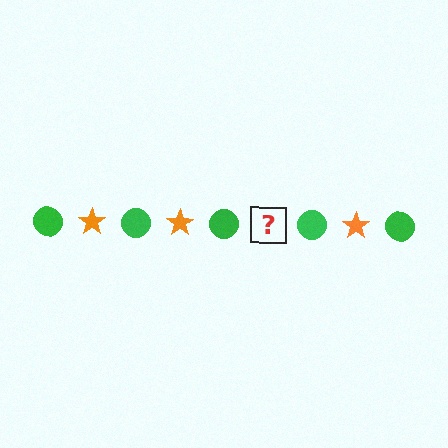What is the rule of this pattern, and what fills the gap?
The rule is that the pattern alternates between green circle and orange star. The gap should be filled with an orange star.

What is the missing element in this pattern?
The missing element is an orange star.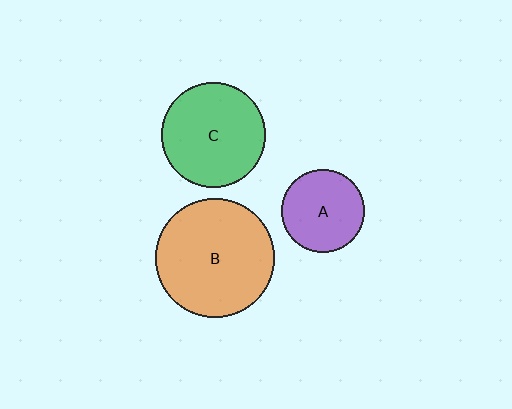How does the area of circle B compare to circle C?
Approximately 1.3 times.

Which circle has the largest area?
Circle B (orange).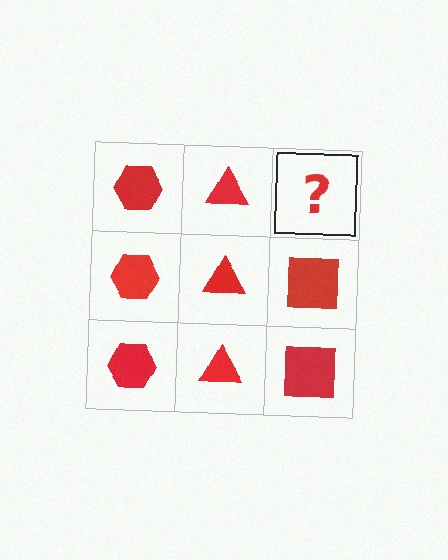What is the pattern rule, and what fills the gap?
The rule is that each column has a consistent shape. The gap should be filled with a red square.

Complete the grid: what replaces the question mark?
The question mark should be replaced with a red square.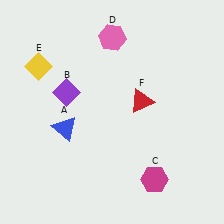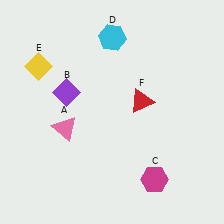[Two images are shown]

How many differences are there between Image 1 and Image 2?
There are 2 differences between the two images.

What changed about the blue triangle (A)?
In Image 1, A is blue. In Image 2, it changed to pink.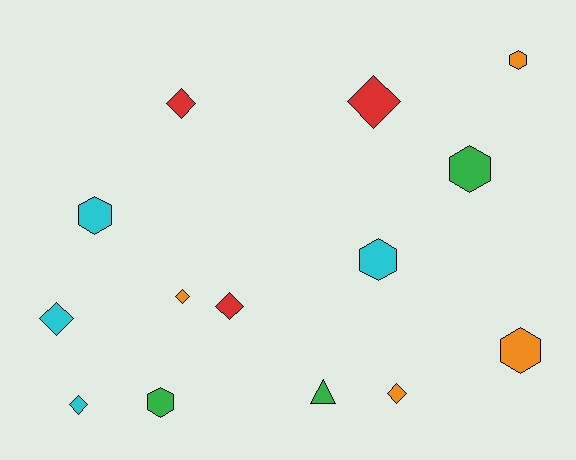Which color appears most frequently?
Orange, with 4 objects.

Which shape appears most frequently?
Diamond, with 7 objects.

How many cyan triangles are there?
There are no cyan triangles.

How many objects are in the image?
There are 14 objects.